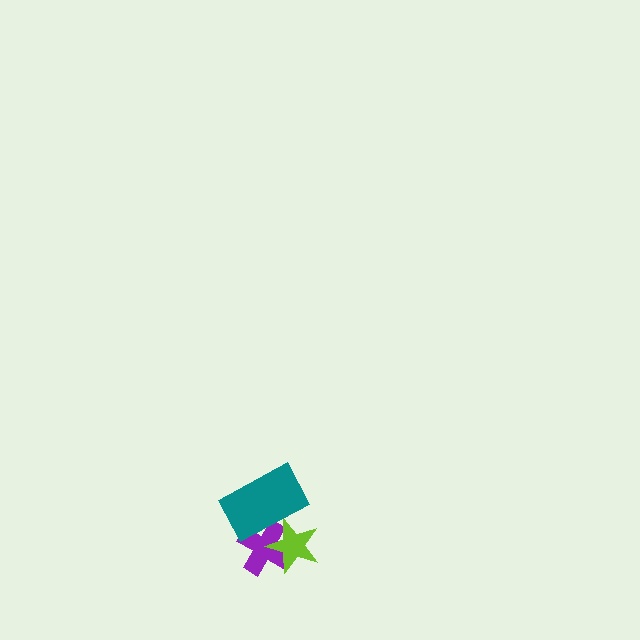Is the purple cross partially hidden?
Yes, it is partially covered by another shape.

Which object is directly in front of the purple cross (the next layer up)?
The lime star is directly in front of the purple cross.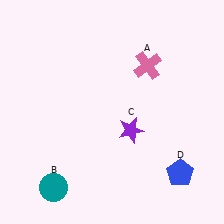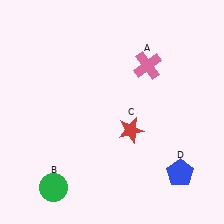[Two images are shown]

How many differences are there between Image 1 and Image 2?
There are 2 differences between the two images.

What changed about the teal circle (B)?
In Image 1, B is teal. In Image 2, it changed to green.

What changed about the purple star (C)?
In Image 1, C is purple. In Image 2, it changed to red.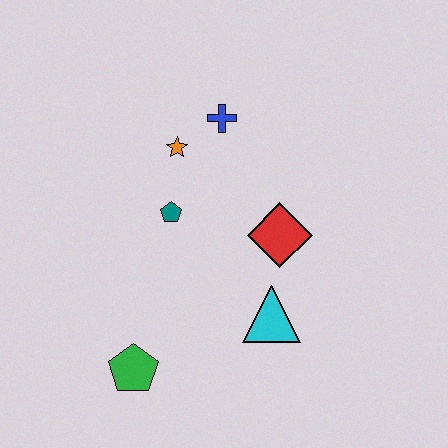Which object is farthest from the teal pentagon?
The green pentagon is farthest from the teal pentagon.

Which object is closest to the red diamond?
The cyan triangle is closest to the red diamond.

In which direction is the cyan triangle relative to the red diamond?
The cyan triangle is below the red diamond.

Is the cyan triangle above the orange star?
No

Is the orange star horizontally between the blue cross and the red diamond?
No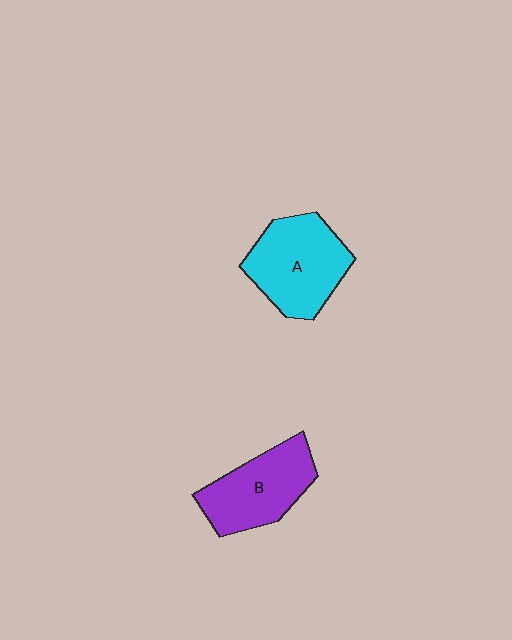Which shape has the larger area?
Shape A (cyan).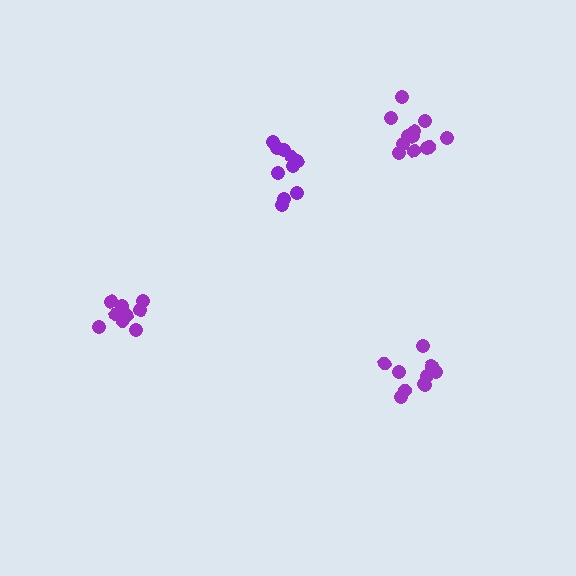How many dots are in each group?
Group 1: 12 dots, Group 2: 11 dots, Group 3: 10 dots, Group 4: 9 dots (42 total).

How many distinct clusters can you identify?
There are 4 distinct clusters.